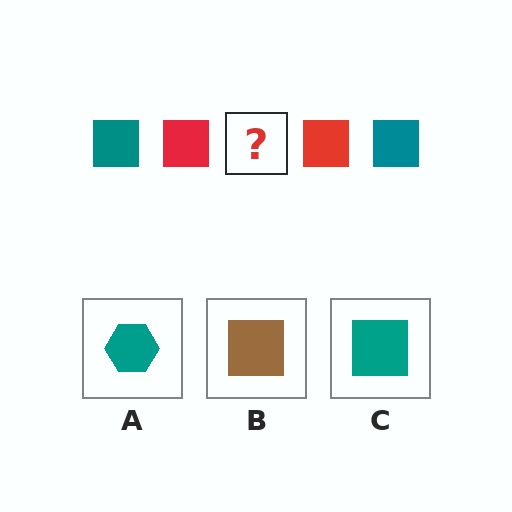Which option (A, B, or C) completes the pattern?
C.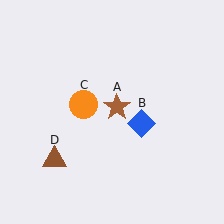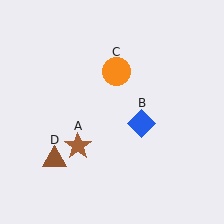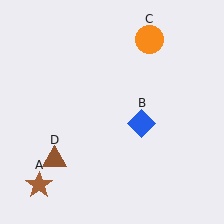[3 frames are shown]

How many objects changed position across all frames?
2 objects changed position: brown star (object A), orange circle (object C).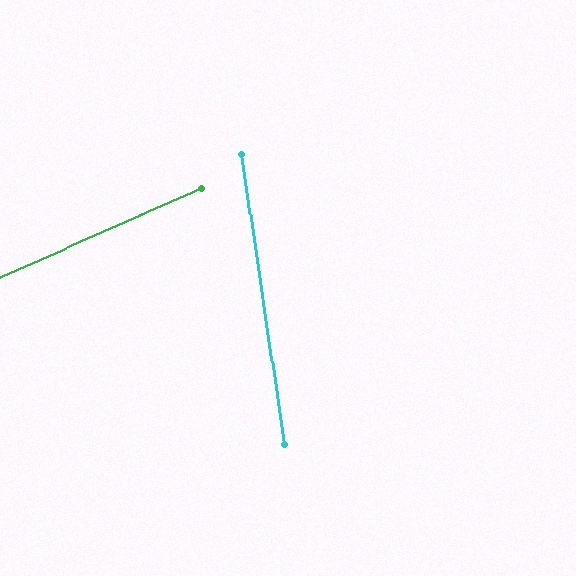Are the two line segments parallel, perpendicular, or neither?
Neither parallel nor perpendicular — they differ by about 74°.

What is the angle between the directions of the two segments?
Approximately 74 degrees.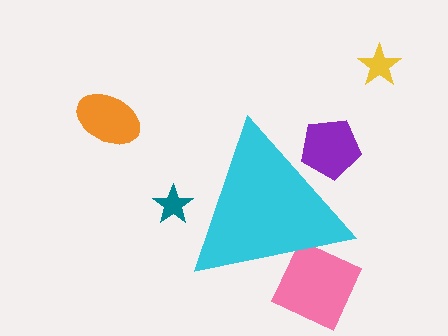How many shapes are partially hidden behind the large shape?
3 shapes are partially hidden.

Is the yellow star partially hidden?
No, the yellow star is fully visible.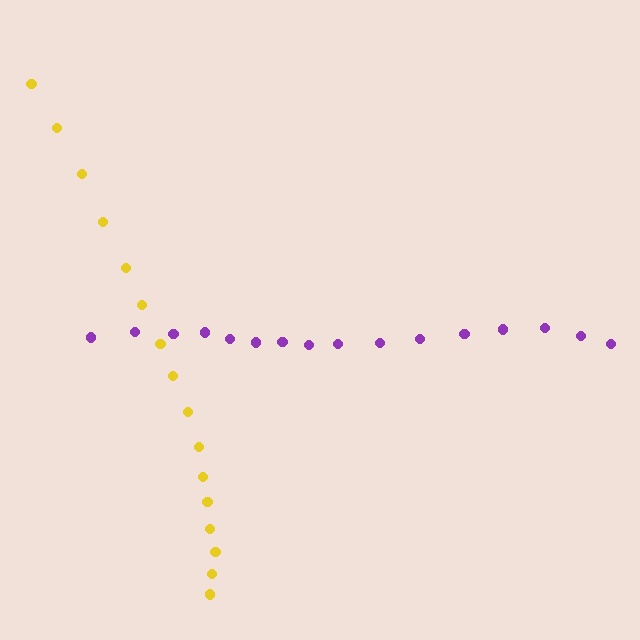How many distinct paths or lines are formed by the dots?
There are 2 distinct paths.